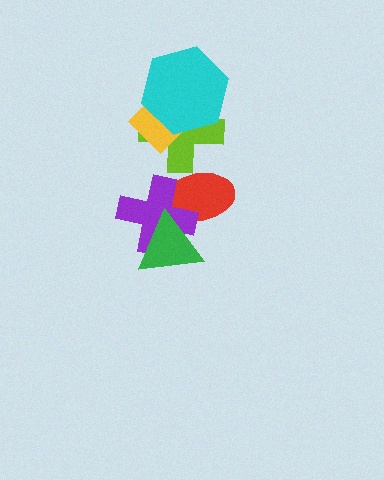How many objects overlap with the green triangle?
2 objects overlap with the green triangle.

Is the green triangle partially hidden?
No, no other shape covers it.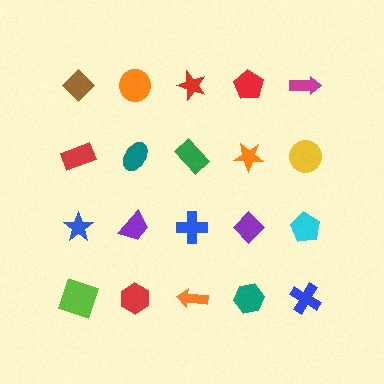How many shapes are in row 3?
5 shapes.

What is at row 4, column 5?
A blue cross.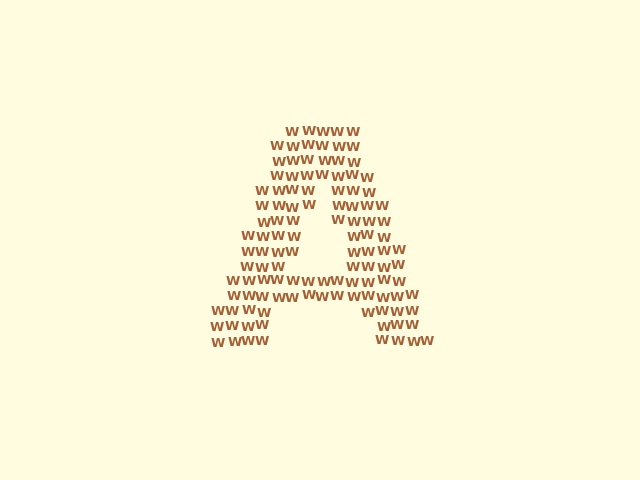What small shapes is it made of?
It is made of small letter W's.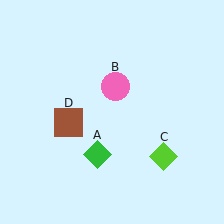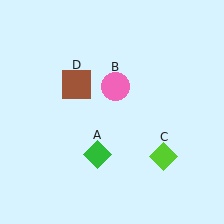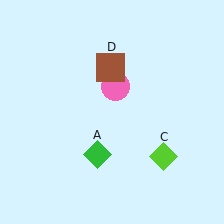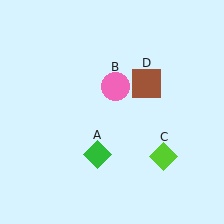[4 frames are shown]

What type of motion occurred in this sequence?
The brown square (object D) rotated clockwise around the center of the scene.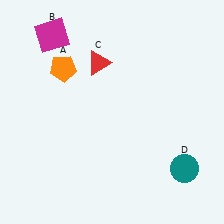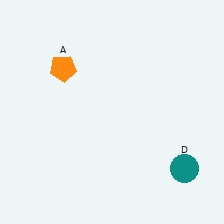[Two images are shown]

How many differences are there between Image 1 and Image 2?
There are 2 differences between the two images.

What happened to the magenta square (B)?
The magenta square (B) was removed in Image 2. It was in the top-left area of Image 1.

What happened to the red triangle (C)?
The red triangle (C) was removed in Image 2. It was in the top-left area of Image 1.